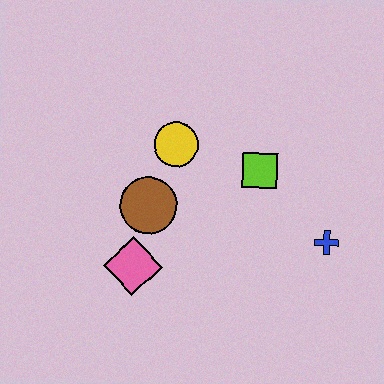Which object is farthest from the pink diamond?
The blue cross is farthest from the pink diamond.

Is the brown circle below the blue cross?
No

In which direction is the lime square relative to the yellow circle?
The lime square is to the right of the yellow circle.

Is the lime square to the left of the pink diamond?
No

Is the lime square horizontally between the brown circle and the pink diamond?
No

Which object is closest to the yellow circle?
The brown circle is closest to the yellow circle.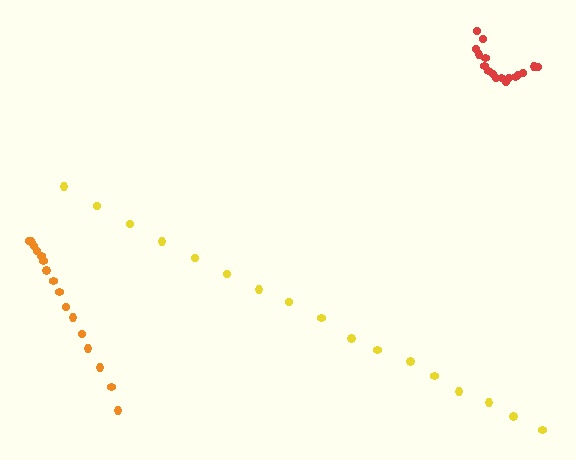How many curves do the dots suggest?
There are 3 distinct paths.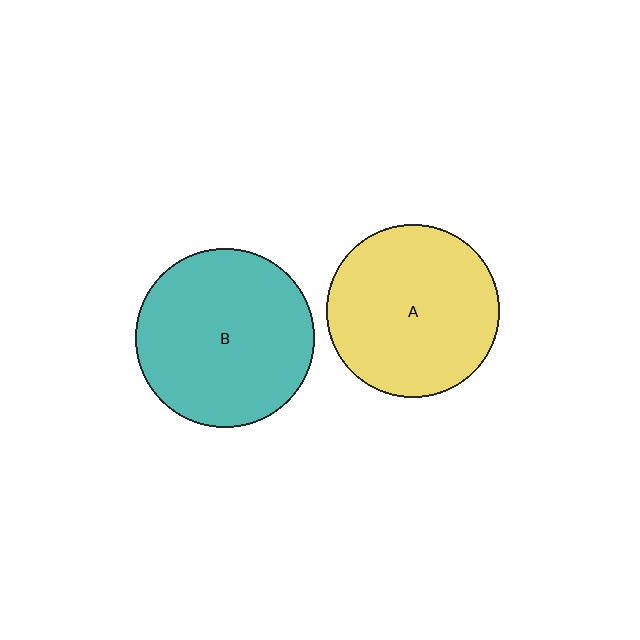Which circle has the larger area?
Circle B (teal).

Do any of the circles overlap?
No, none of the circles overlap.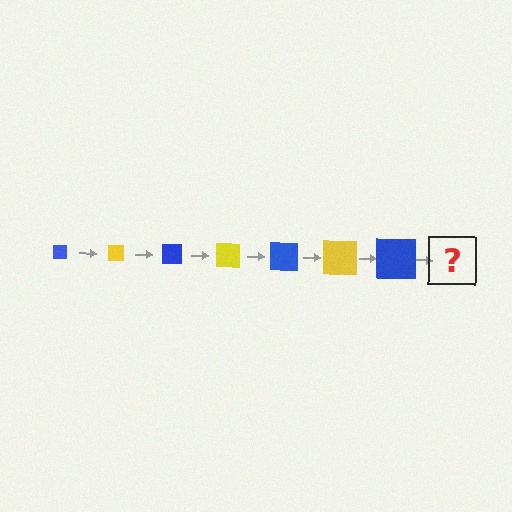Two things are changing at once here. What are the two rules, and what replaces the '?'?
The two rules are that the square grows larger each step and the color cycles through blue and yellow. The '?' should be a yellow square, larger than the previous one.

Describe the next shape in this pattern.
It should be a yellow square, larger than the previous one.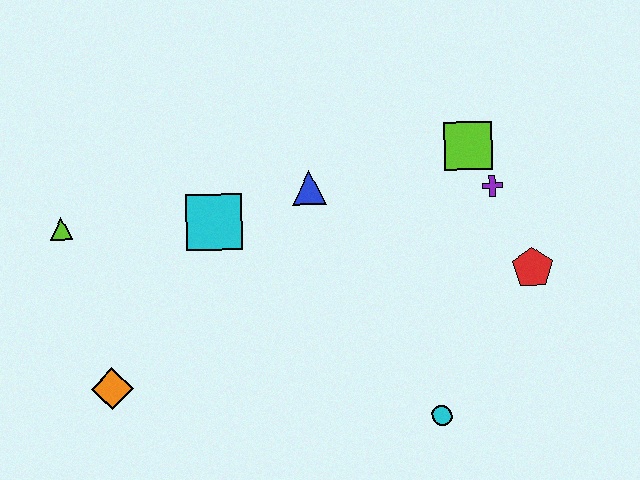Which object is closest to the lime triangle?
The cyan square is closest to the lime triangle.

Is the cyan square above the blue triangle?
No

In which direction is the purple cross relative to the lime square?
The purple cross is below the lime square.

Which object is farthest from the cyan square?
The red pentagon is farthest from the cyan square.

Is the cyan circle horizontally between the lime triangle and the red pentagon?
Yes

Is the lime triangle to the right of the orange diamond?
No